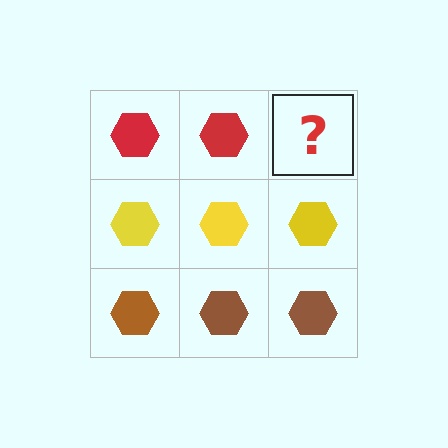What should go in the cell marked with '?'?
The missing cell should contain a red hexagon.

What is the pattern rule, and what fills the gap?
The rule is that each row has a consistent color. The gap should be filled with a red hexagon.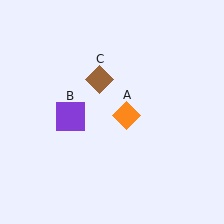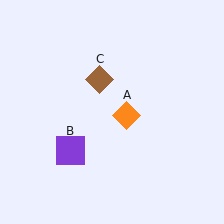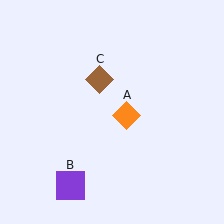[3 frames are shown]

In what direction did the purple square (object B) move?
The purple square (object B) moved down.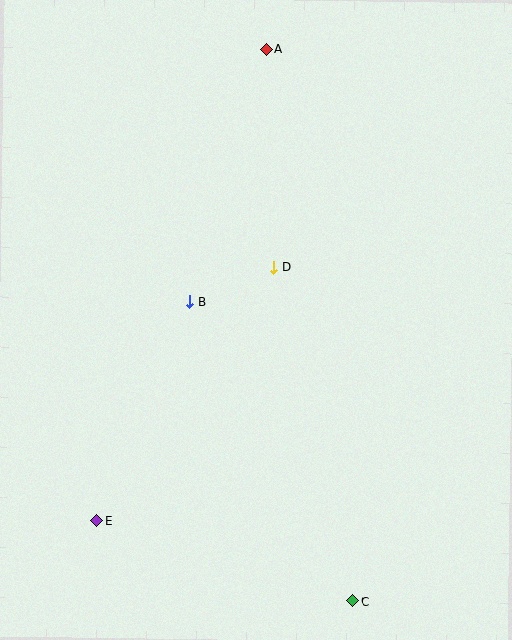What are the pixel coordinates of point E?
Point E is at (97, 520).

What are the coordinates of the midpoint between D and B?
The midpoint between D and B is at (232, 285).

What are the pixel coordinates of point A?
Point A is at (266, 49).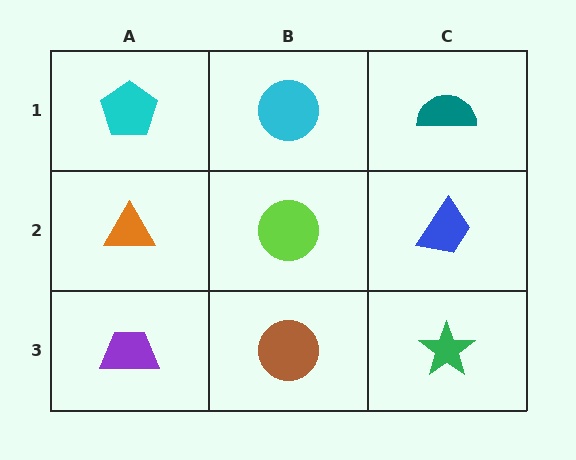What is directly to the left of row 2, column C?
A lime circle.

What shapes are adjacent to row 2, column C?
A teal semicircle (row 1, column C), a green star (row 3, column C), a lime circle (row 2, column B).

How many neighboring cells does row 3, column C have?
2.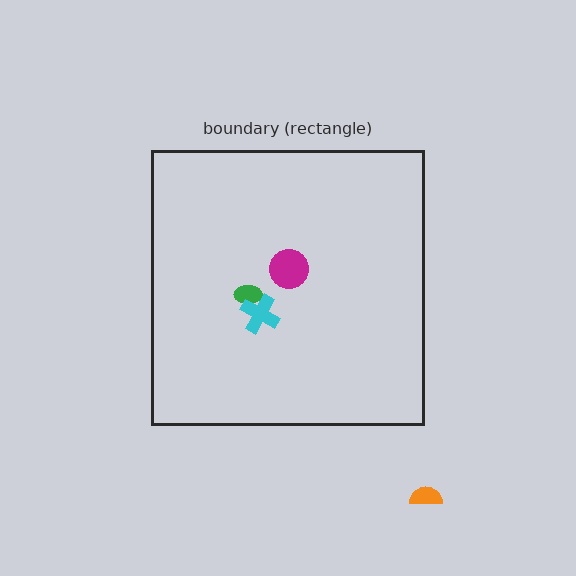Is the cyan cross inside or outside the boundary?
Inside.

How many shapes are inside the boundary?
3 inside, 1 outside.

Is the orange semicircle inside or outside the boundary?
Outside.